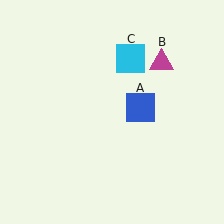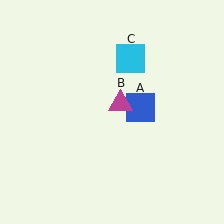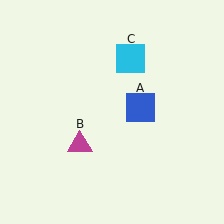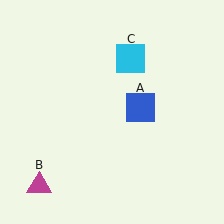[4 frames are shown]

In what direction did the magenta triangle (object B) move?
The magenta triangle (object B) moved down and to the left.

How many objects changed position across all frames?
1 object changed position: magenta triangle (object B).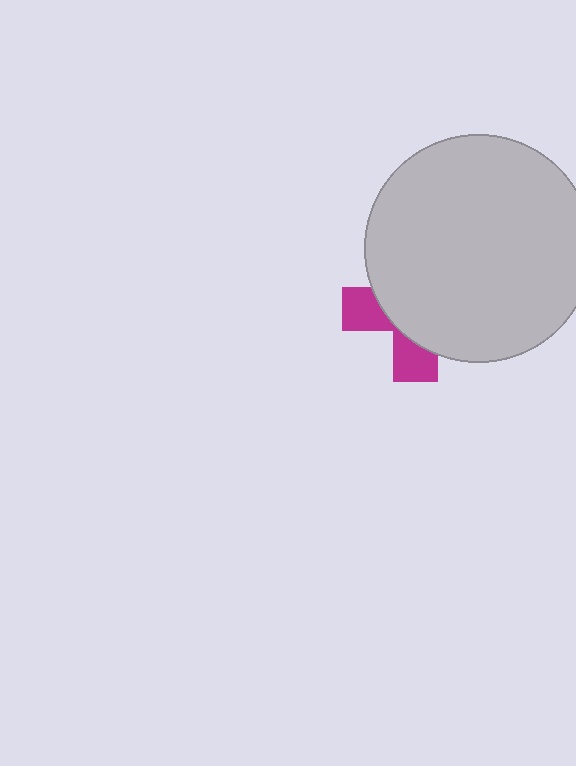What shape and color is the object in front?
The object in front is a light gray circle.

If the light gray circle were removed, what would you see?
You would see the complete magenta cross.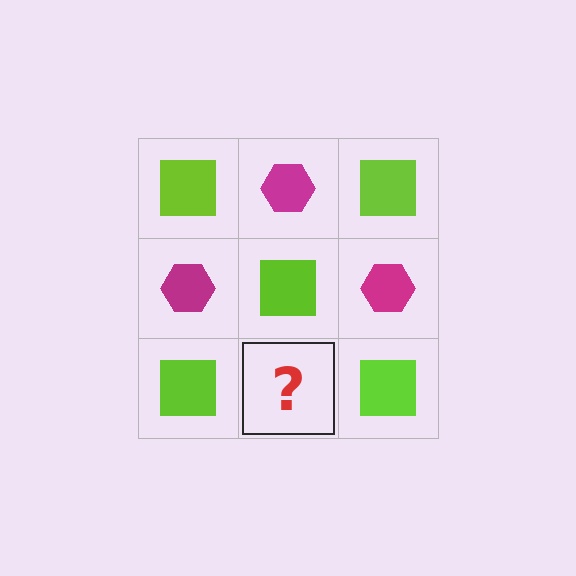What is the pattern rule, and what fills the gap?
The rule is that it alternates lime square and magenta hexagon in a checkerboard pattern. The gap should be filled with a magenta hexagon.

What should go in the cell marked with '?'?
The missing cell should contain a magenta hexagon.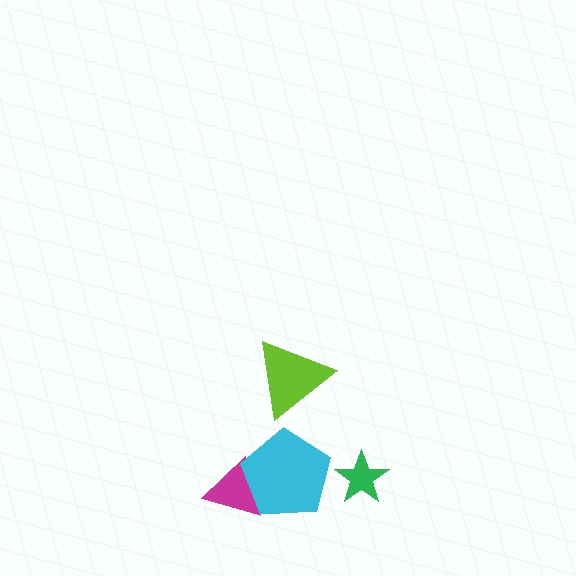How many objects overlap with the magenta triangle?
1 object overlaps with the magenta triangle.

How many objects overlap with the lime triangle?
0 objects overlap with the lime triangle.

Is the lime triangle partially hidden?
No, no other shape covers it.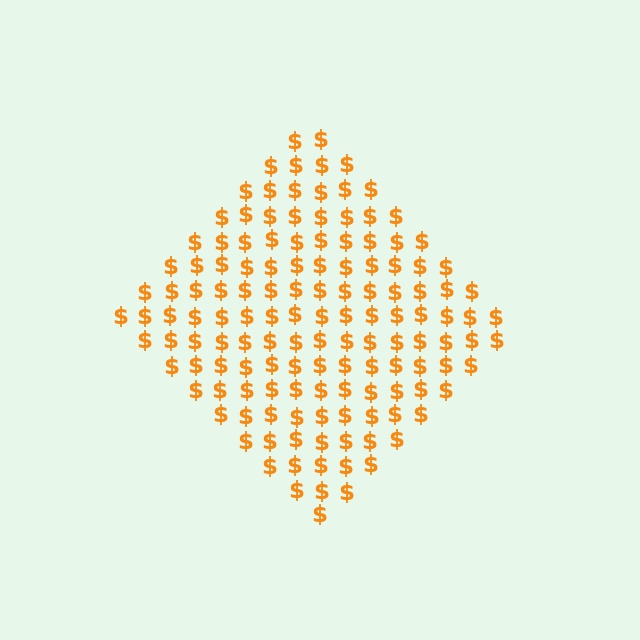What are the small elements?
The small elements are dollar signs.